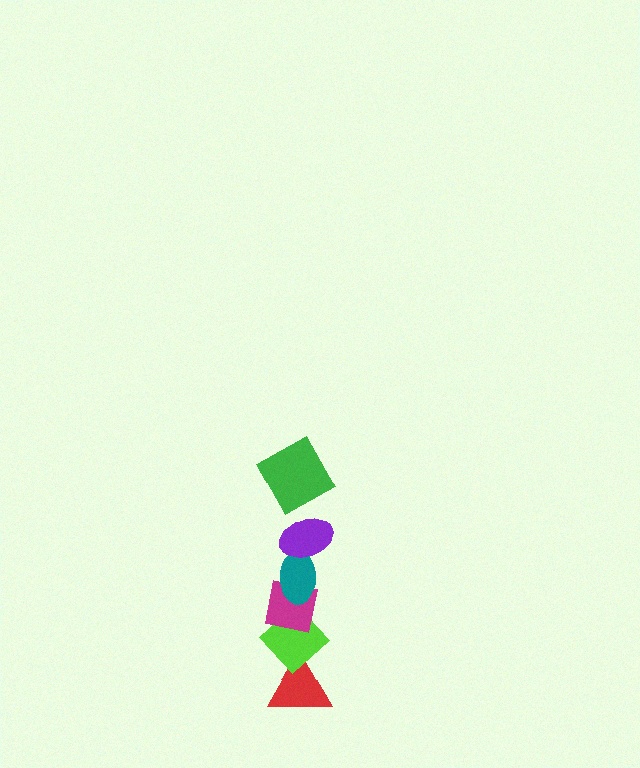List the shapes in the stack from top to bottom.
From top to bottom: the green square, the purple ellipse, the teal ellipse, the magenta square, the lime diamond, the red triangle.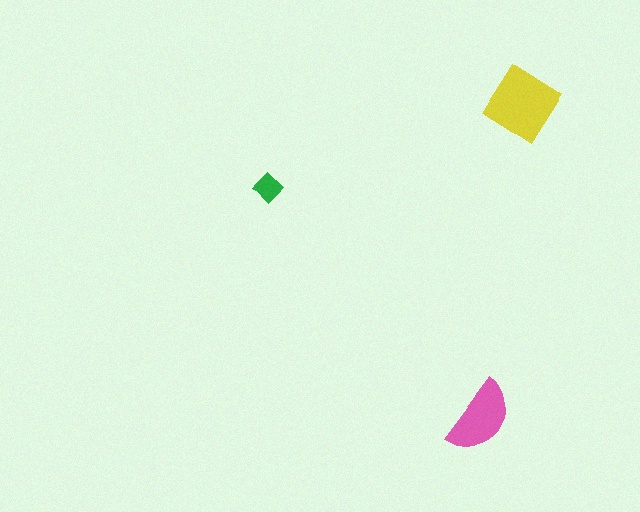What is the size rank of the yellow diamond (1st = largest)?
1st.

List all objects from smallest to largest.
The green diamond, the pink semicircle, the yellow diamond.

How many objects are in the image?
There are 3 objects in the image.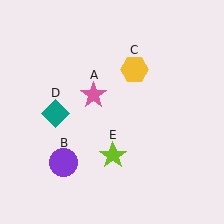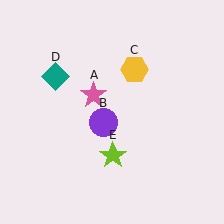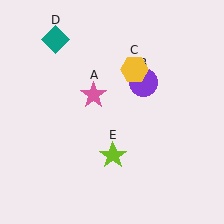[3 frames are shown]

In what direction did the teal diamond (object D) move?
The teal diamond (object D) moved up.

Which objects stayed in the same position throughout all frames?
Pink star (object A) and yellow hexagon (object C) and lime star (object E) remained stationary.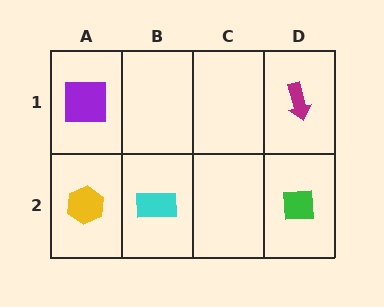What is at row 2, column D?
A green square.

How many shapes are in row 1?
2 shapes.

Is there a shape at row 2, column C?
No, that cell is empty.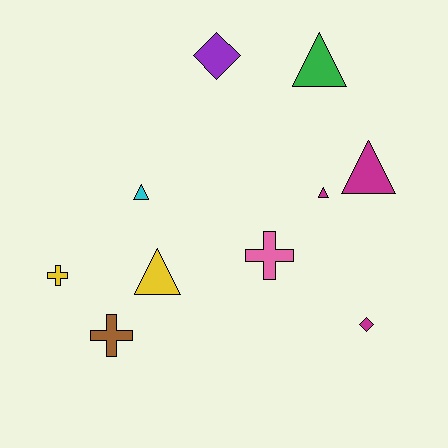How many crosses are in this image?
There are 3 crosses.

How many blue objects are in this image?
There are no blue objects.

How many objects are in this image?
There are 10 objects.